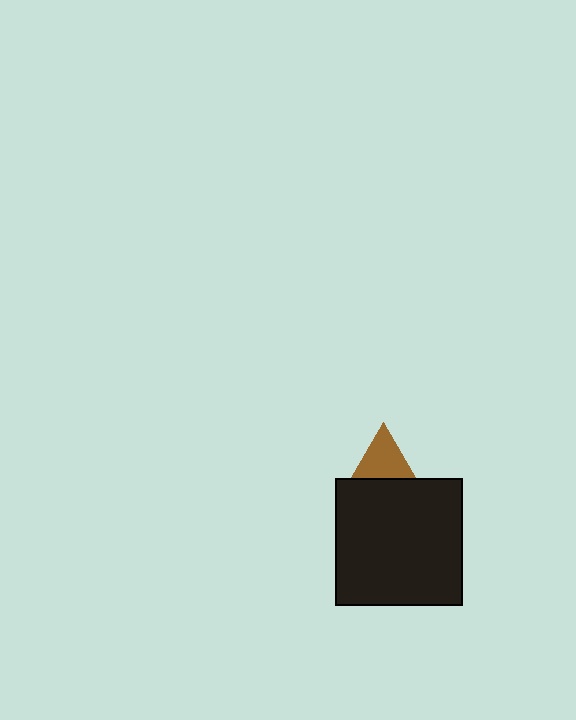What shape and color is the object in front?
The object in front is a black square.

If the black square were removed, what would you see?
You would see the complete brown triangle.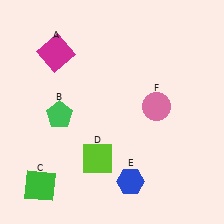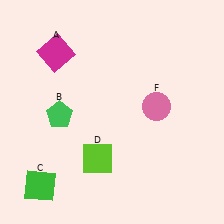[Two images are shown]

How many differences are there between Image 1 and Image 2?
There is 1 difference between the two images.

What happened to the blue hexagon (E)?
The blue hexagon (E) was removed in Image 2. It was in the bottom-right area of Image 1.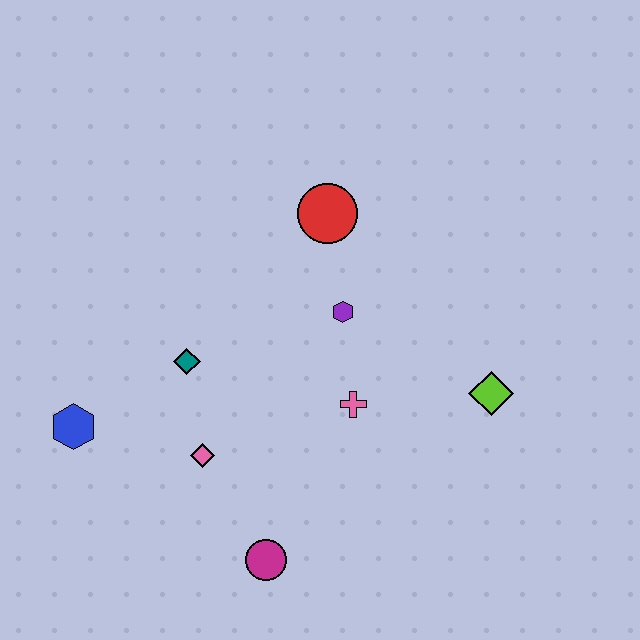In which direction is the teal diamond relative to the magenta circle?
The teal diamond is above the magenta circle.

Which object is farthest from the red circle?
The magenta circle is farthest from the red circle.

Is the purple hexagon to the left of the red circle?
No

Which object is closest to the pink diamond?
The teal diamond is closest to the pink diamond.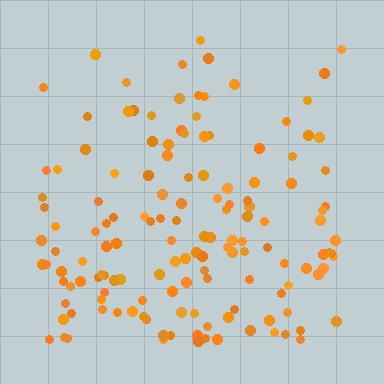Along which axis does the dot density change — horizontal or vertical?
Vertical.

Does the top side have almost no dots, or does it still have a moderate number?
Still a moderate number, just noticeably fewer than the bottom.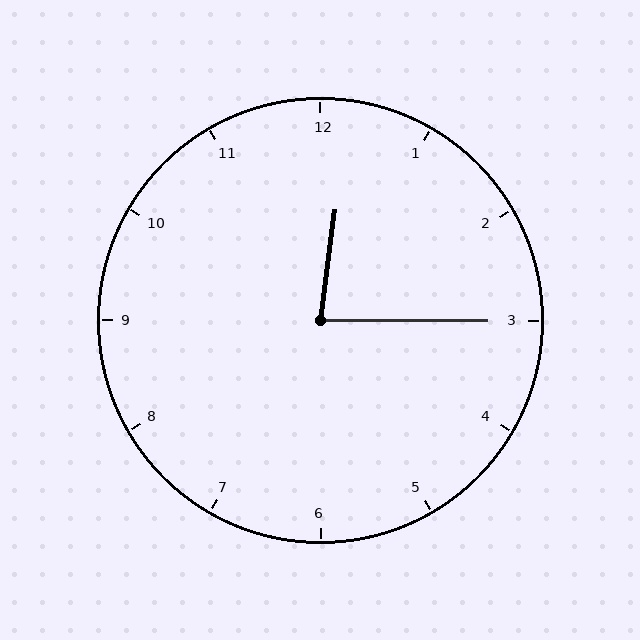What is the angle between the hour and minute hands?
Approximately 82 degrees.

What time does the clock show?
12:15.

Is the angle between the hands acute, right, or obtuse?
It is acute.